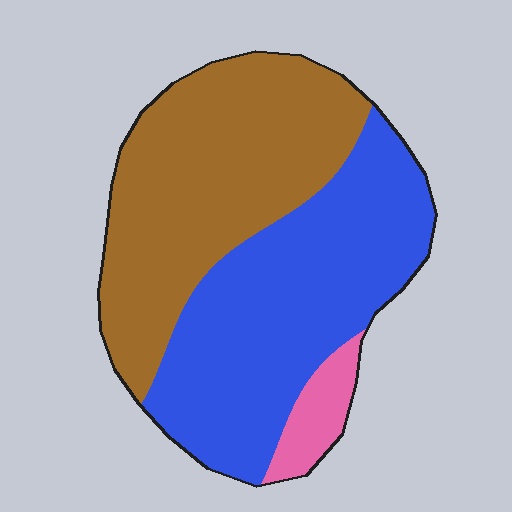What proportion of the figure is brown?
Brown covers 46% of the figure.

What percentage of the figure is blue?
Blue covers around 50% of the figure.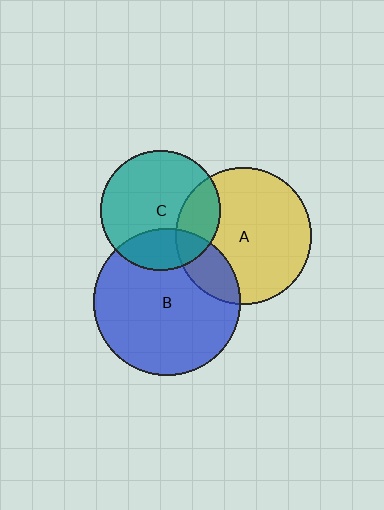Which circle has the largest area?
Circle B (blue).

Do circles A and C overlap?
Yes.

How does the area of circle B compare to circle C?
Approximately 1.5 times.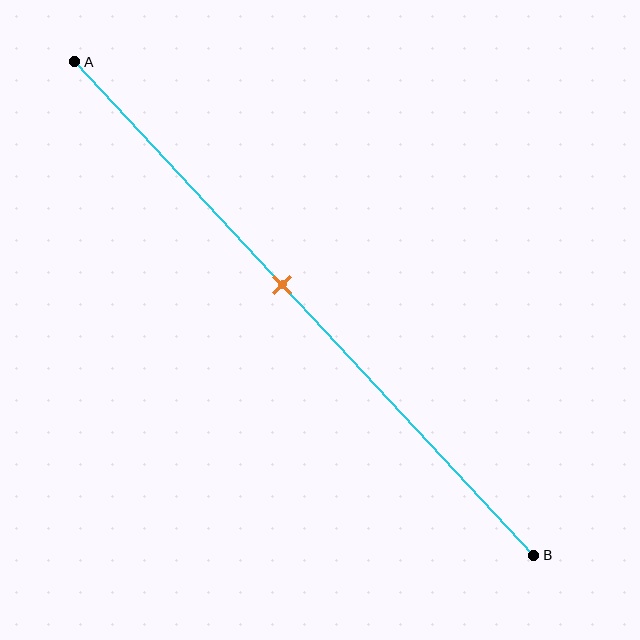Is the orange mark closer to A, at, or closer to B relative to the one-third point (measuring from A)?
The orange mark is closer to point B than the one-third point of segment AB.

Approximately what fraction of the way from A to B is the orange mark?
The orange mark is approximately 45% of the way from A to B.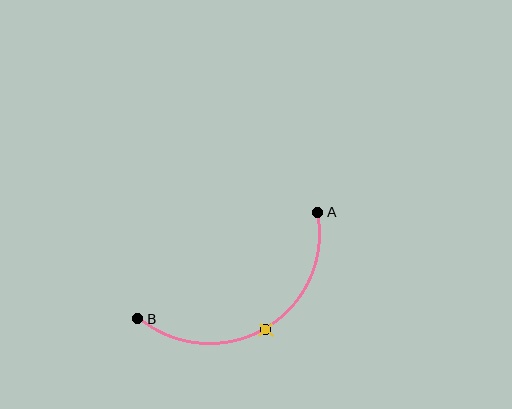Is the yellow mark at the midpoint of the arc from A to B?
Yes. The yellow mark lies on the arc at equal arc-length from both A and B — it is the arc midpoint.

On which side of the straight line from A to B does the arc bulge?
The arc bulges below the straight line connecting A and B.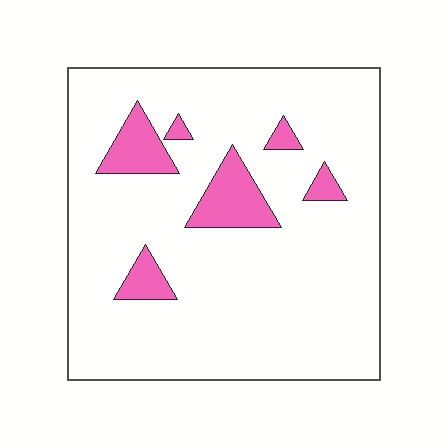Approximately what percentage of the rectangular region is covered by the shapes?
Approximately 10%.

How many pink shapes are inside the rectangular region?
6.